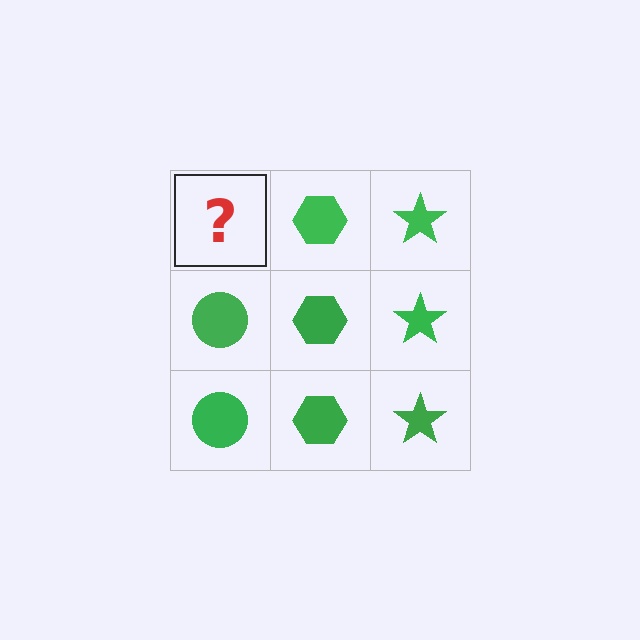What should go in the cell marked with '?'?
The missing cell should contain a green circle.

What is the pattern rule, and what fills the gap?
The rule is that each column has a consistent shape. The gap should be filled with a green circle.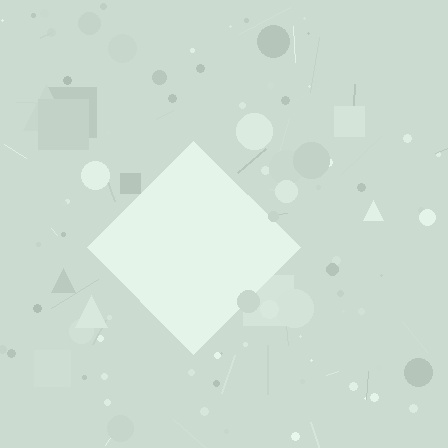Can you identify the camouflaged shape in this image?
The camouflaged shape is a diamond.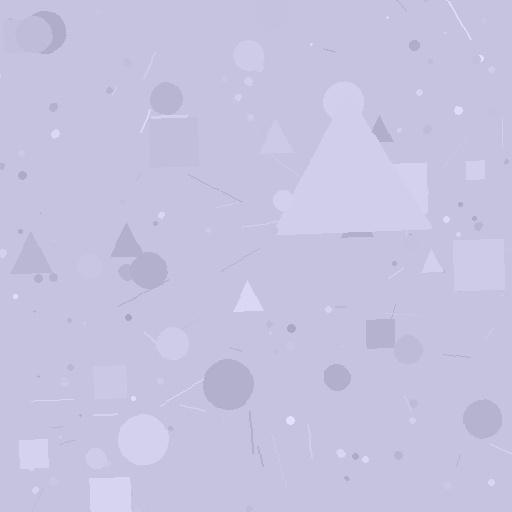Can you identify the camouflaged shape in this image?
The camouflaged shape is a triangle.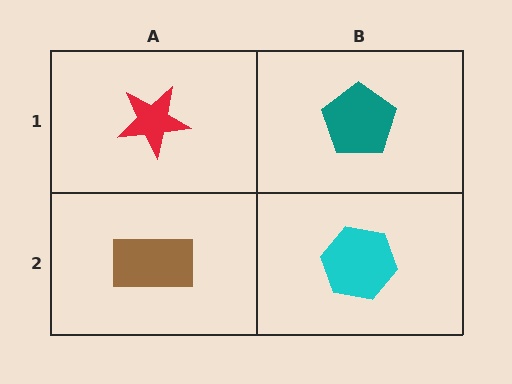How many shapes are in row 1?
2 shapes.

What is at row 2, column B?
A cyan hexagon.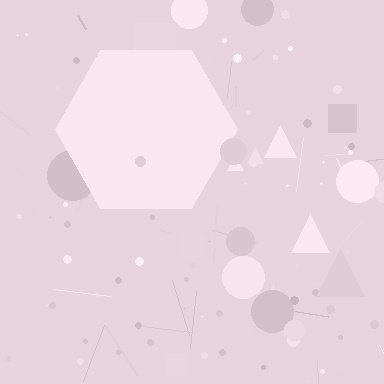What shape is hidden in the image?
A hexagon is hidden in the image.